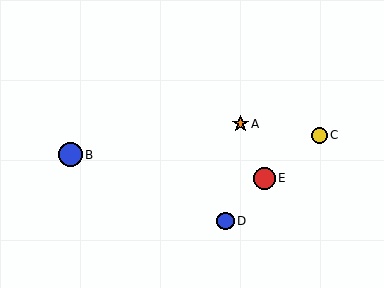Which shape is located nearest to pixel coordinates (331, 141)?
The yellow circle (labeled C) at (319, 135) is nearest to that location.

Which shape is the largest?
The blue circle (labeled B) is the largest.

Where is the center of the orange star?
The center of the orange star is at (240, 124).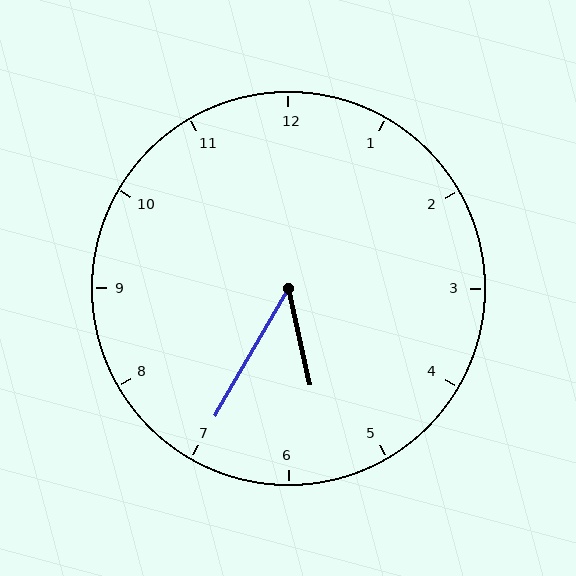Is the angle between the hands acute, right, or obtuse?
It is acute.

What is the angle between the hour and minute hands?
Approximately 42 degrees.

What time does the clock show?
5:35.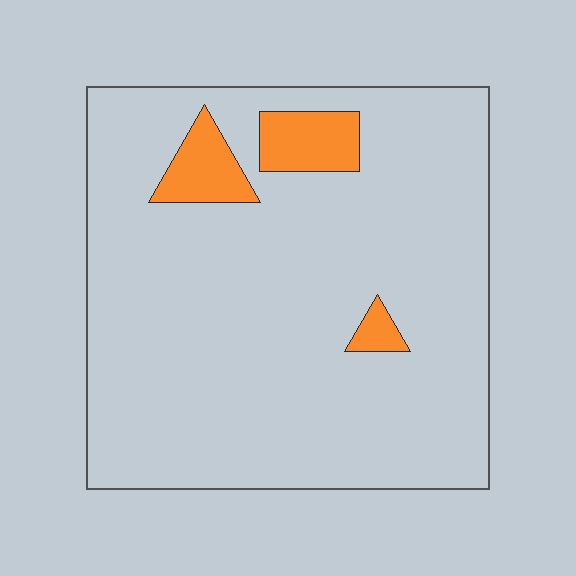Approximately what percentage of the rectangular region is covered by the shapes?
Approximately 10%.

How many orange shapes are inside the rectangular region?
3.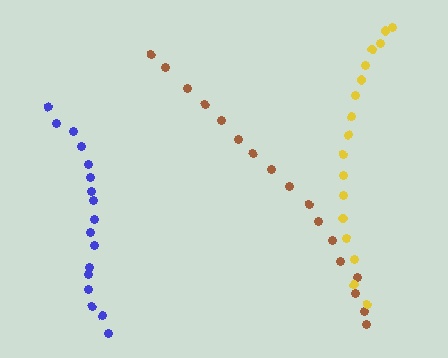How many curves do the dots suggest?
There are 3 distinct paths.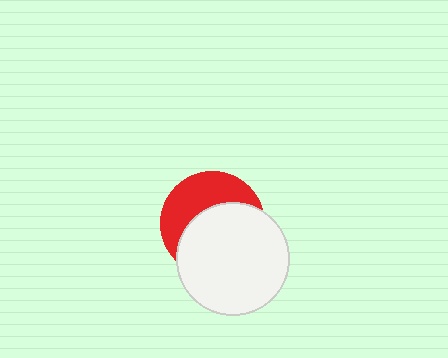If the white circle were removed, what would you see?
You would see the complete red circle.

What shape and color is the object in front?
The object in front is a white circle.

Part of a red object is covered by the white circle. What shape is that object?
It is a circle.